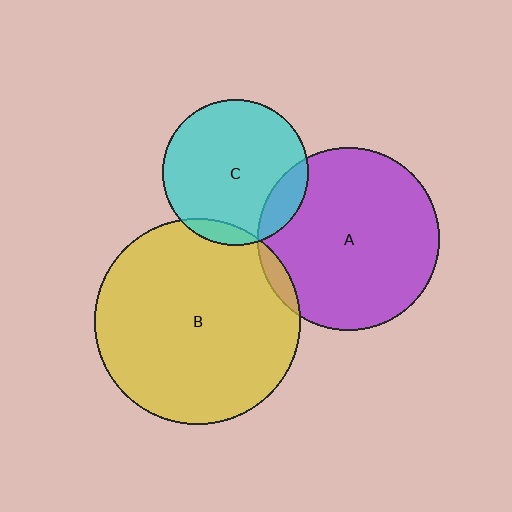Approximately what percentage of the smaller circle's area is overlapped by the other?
Approximately 5%.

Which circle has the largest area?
Circle B (yellow).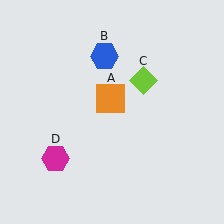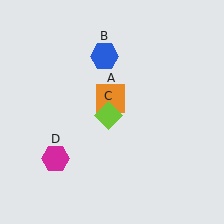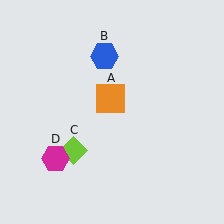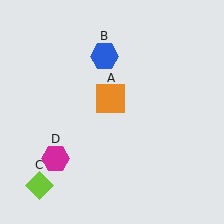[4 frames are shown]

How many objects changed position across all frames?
1 object changed position: lime diamond (object C).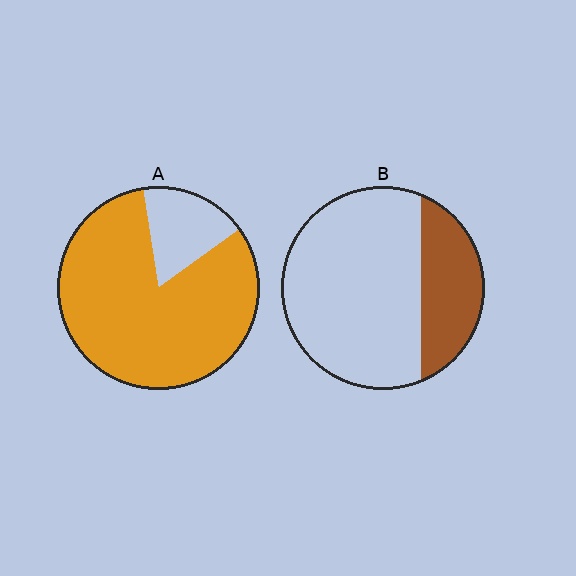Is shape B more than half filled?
No.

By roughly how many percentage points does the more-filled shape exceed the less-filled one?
By roughly 55 percentage points (A over B).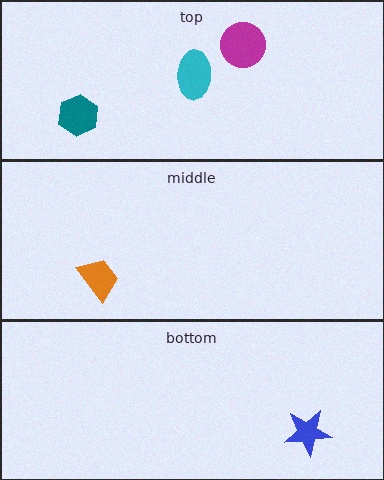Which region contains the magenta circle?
The top region.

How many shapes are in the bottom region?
1.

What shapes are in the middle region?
The orange trapezoid.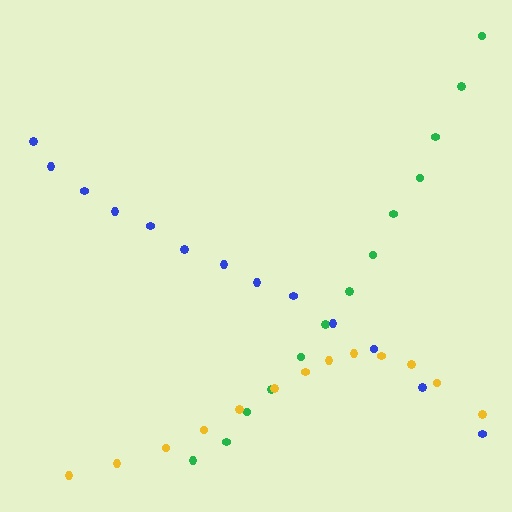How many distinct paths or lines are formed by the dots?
There are 3 distinct paths.